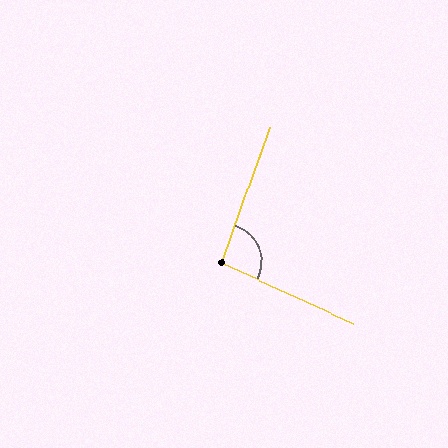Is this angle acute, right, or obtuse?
It is obtuse.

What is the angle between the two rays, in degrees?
Approximately 95 degrees.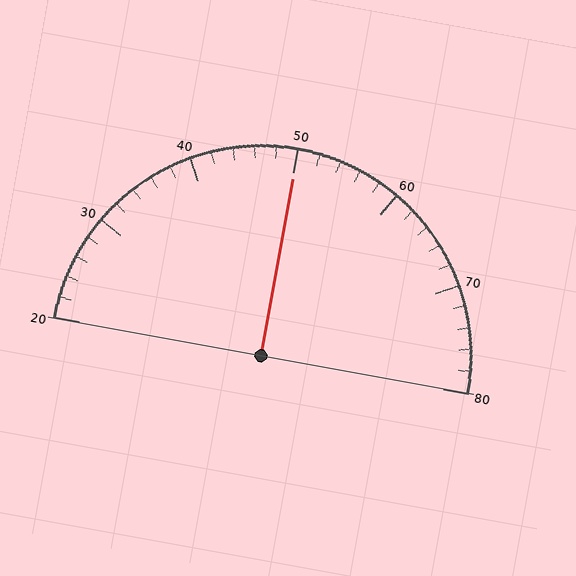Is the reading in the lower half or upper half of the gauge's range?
The reading is in the upper half of the range (20 to 80).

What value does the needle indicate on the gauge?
The needle indicates approximately 50.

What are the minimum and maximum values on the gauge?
The gauge ranges from 20 to 80.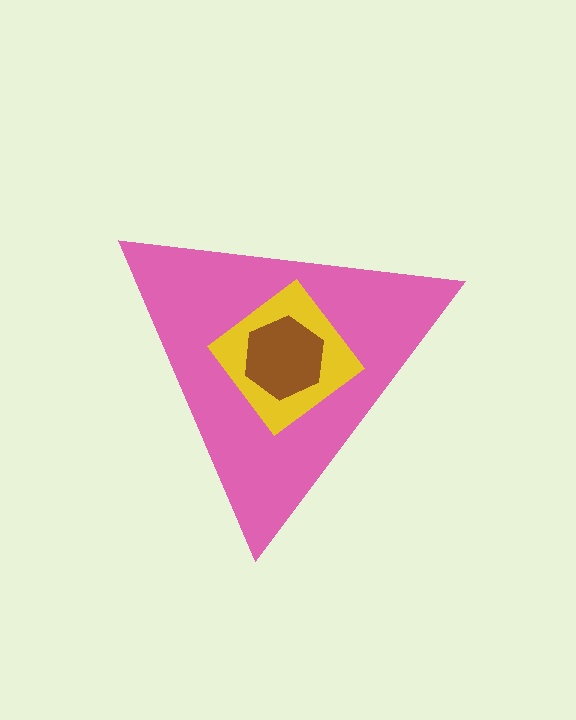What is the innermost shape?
The brown hexagon.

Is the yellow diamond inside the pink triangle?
Yes.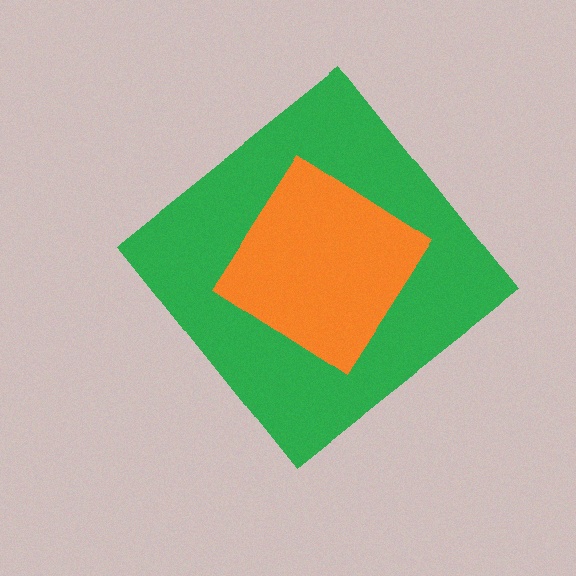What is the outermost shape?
The green diamond.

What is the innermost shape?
The orange diamond.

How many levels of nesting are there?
2.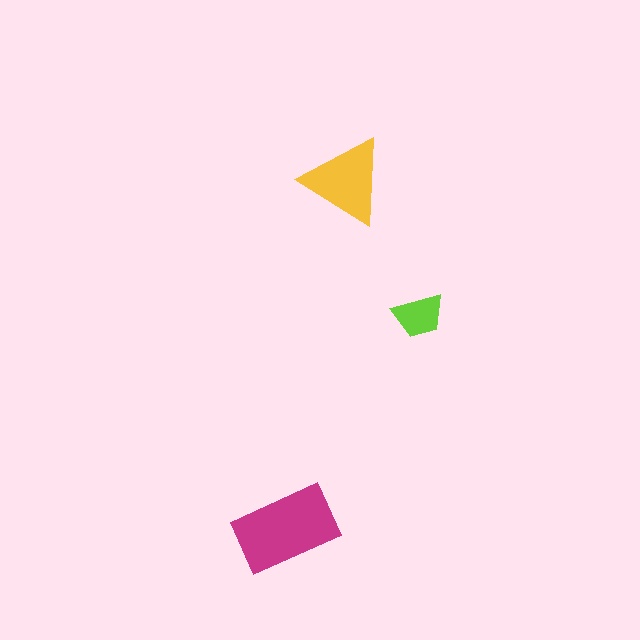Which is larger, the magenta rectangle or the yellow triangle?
The magenta rectangle.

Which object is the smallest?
The lime trapezoid.